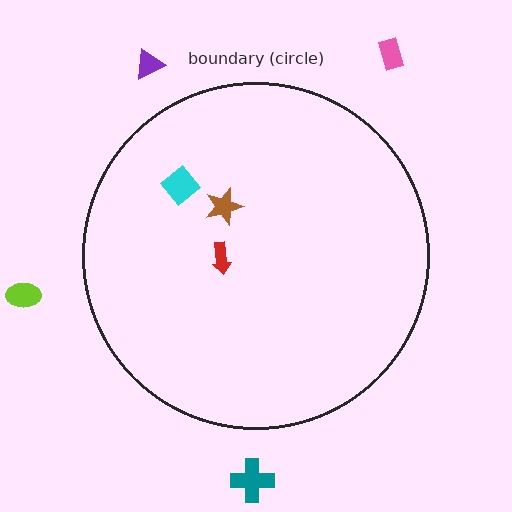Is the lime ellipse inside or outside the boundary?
Outside.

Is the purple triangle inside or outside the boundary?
Outside.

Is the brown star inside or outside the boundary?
Inside.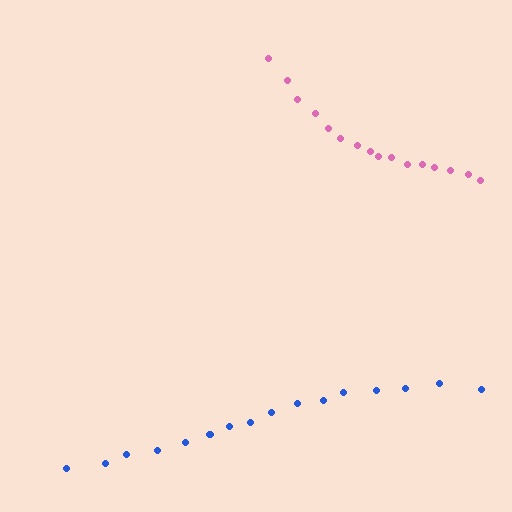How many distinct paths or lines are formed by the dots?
There are 2 distinct paths.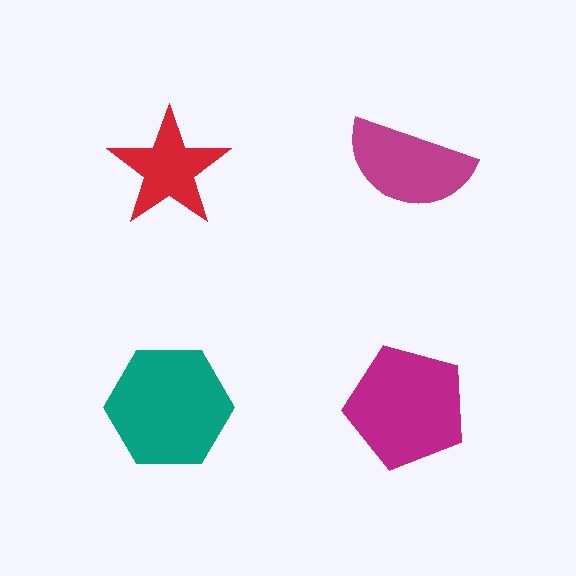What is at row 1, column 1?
A red star.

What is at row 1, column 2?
A magenta semicircle.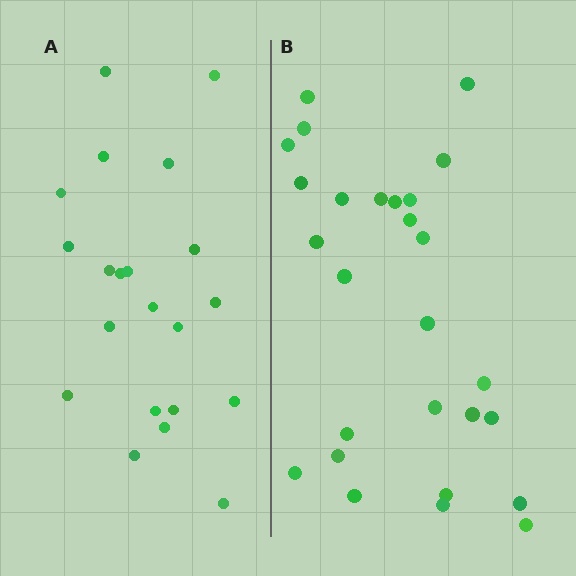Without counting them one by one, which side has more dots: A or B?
Region B (the right region) has more dots.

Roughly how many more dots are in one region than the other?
Region B has about 6 more dots than region A.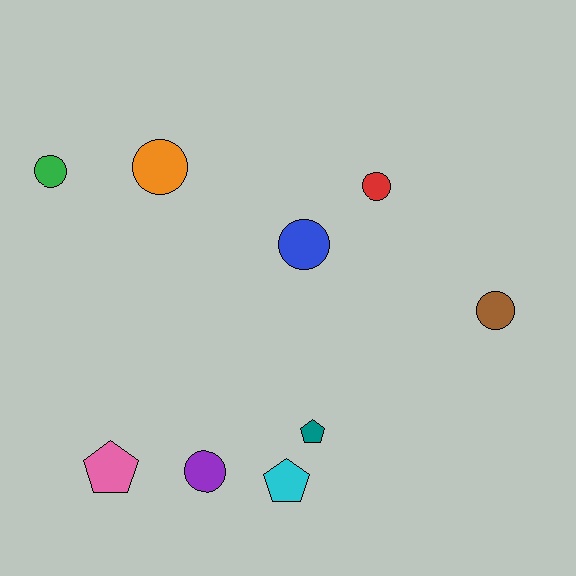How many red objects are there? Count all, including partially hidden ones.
There is 1 red object.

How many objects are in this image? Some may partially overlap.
There are 9 objects.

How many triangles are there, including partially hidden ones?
There are no triangles.